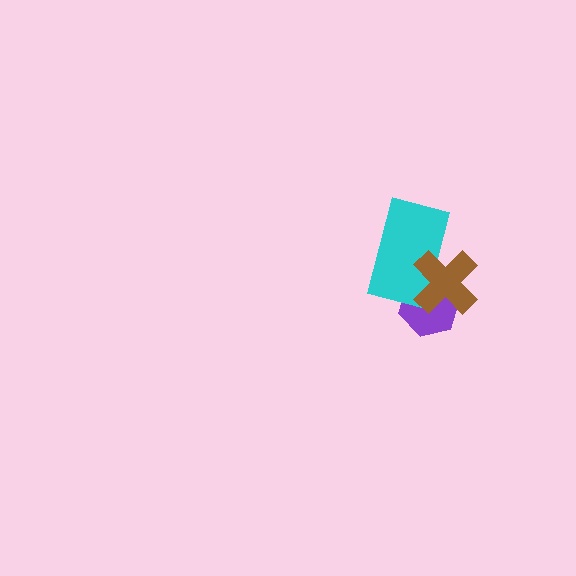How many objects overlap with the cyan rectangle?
2 objects overlap with the cyan rectangle.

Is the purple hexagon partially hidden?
Yes, it is partially covered by another shape.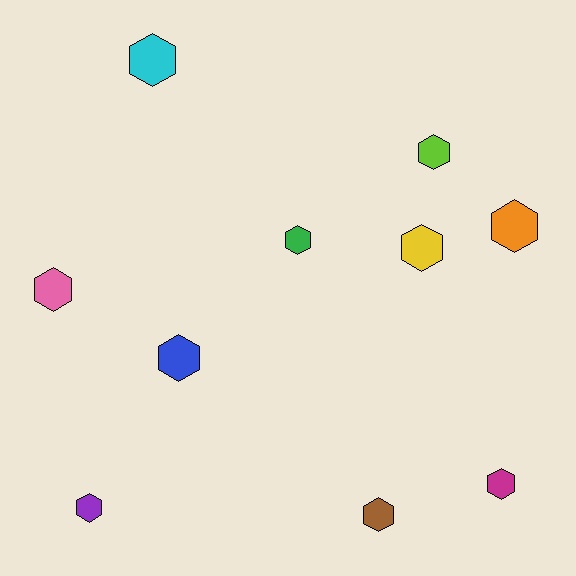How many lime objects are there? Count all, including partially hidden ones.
There is 1 lime object.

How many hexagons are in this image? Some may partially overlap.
There are 10 hexagons.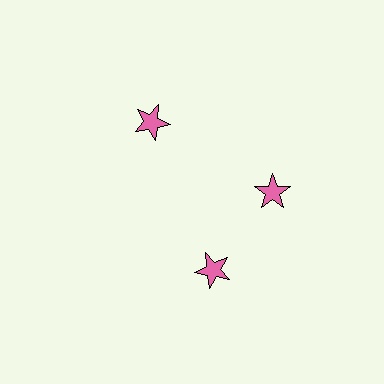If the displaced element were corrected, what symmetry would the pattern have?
It would have 3-fold rotational symmetry — the pattern would map onto itself every 120 degrees.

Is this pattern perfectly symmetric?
No. The 3 pink stars are arranged in a ring, but one element near the 7 o'clock position is rotated out of alignment along the ring, breaking the 3-fold rotational symmetry.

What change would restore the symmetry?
The symmetry would be restored by rotating it back into even spacing with its neighbors so that all 3 stars sit at equal angles and equal distance from the center.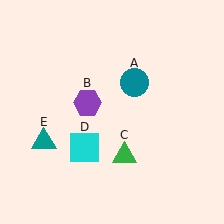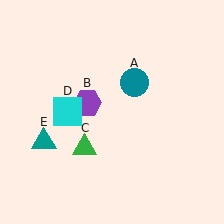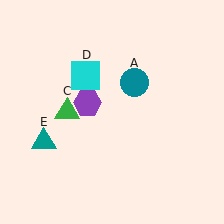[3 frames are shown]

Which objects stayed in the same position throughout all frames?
Teal circle (object A) and purple hexagon (object B) and teal triangle (object E) remained stationary.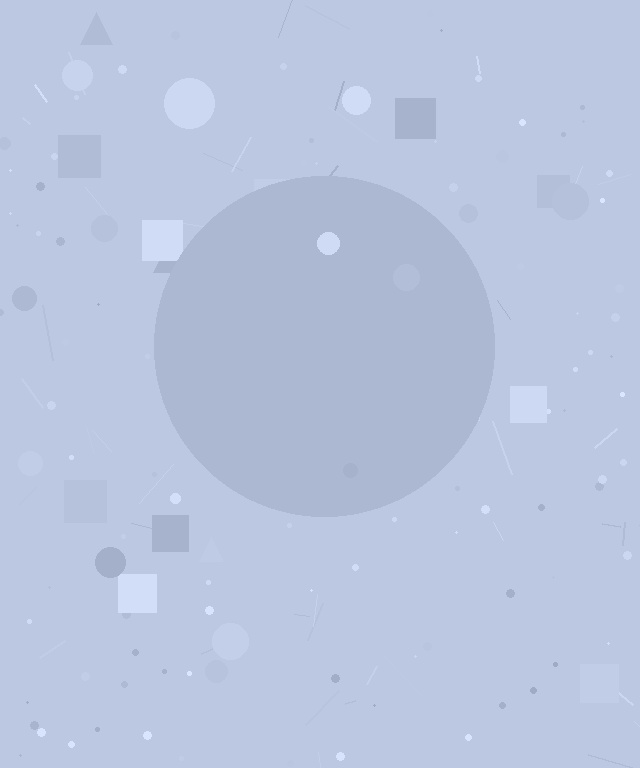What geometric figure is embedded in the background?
A circle is embedded in the background.